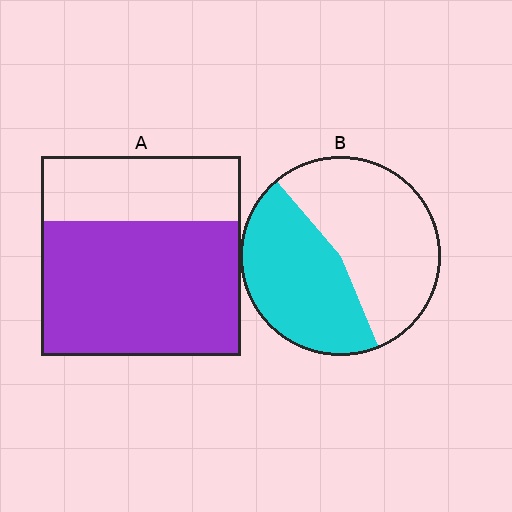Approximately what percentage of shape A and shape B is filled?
A is approximately 70% and B is approximately 45%.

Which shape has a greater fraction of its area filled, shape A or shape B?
Shape A.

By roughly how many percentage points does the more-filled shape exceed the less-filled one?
By roughly 20 percentage points (A over B).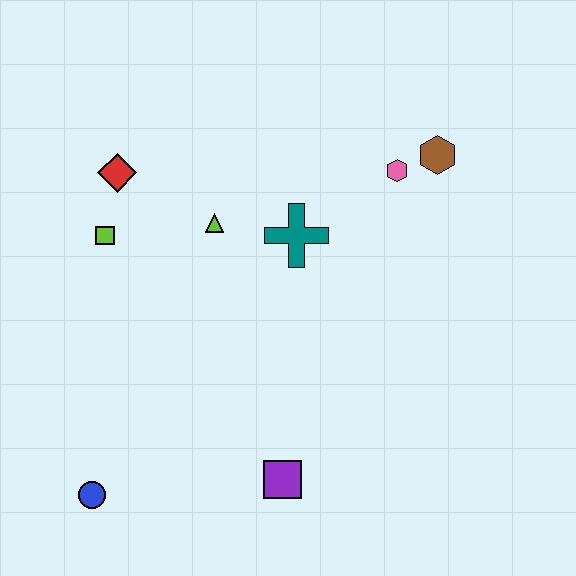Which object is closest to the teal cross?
The lime triangle is closest to the teal cross.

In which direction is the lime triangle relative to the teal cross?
The lime triangle is to the left of the teal cross.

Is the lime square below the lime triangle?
Yes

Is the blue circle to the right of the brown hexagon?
No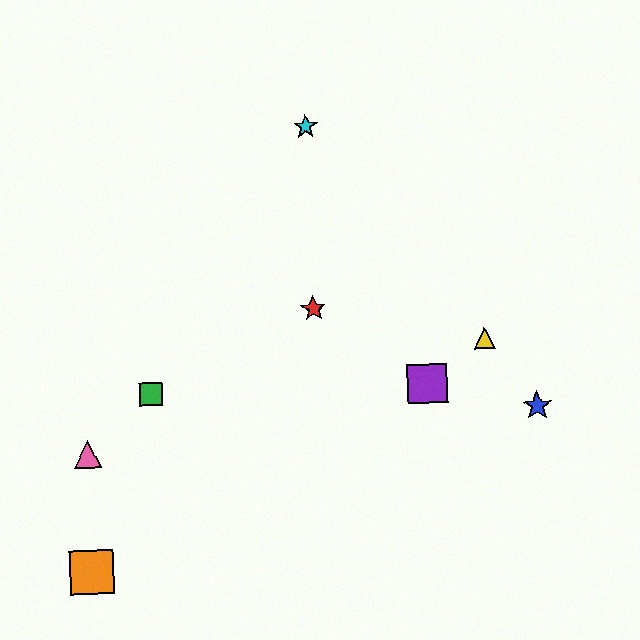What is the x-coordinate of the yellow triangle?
The yellow triangle is at x≈485.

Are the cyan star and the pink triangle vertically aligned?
No, the cyan star is at x≈306 and the pink triangle is at x≈87.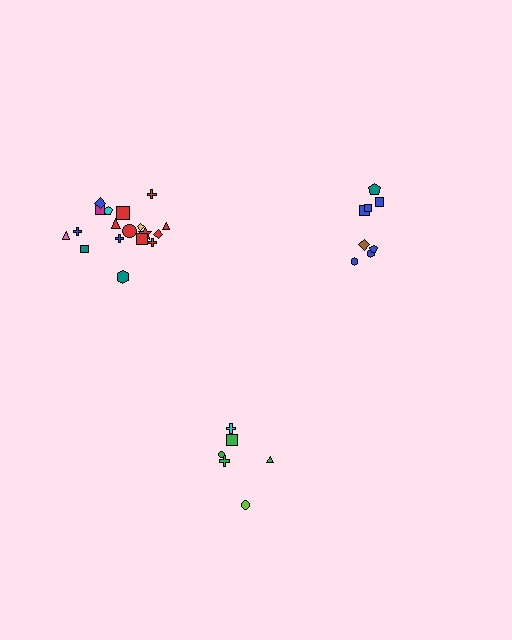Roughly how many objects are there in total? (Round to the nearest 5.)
Roughly 30 objects in total.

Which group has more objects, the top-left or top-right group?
The top-left group.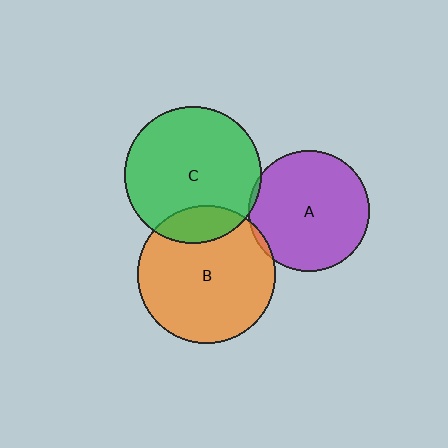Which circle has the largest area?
Circle B (orange).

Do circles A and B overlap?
Yes.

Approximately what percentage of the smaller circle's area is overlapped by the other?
Approximately 5%.